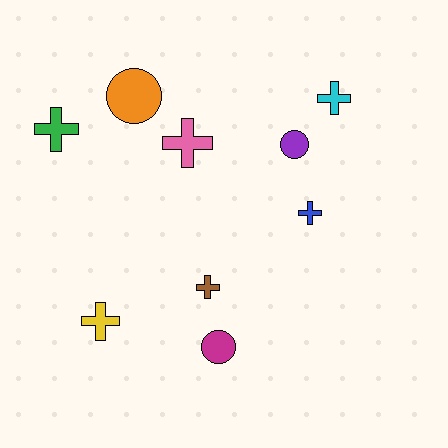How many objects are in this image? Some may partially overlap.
There are 9 objects.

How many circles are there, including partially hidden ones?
There are 3 circles.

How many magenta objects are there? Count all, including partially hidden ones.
There is 1 magenta object.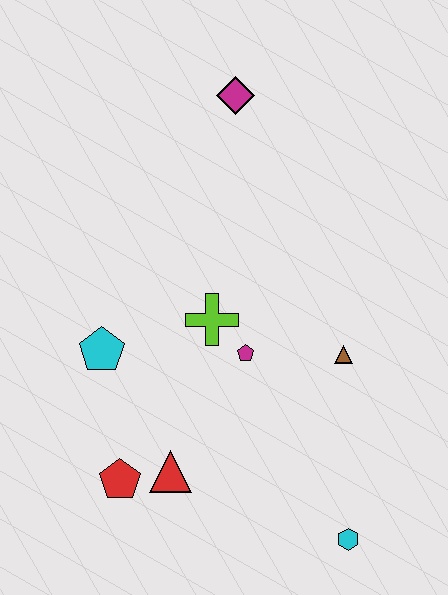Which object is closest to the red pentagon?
The red triangle is closest to the red pentagon.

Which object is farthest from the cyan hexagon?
The magenta diamond is farthest from the cyan hexagon.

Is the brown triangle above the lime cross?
No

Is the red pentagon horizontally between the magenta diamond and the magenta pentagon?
No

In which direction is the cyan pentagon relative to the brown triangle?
The cyan pentagon is to the left of the brown triangle.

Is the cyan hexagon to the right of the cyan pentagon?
Yes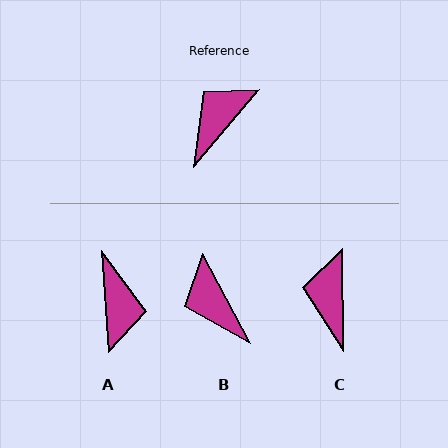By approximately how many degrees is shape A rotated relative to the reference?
Approximately 136 degrees clockwise.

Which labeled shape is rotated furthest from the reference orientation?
A, about 136 degrees away.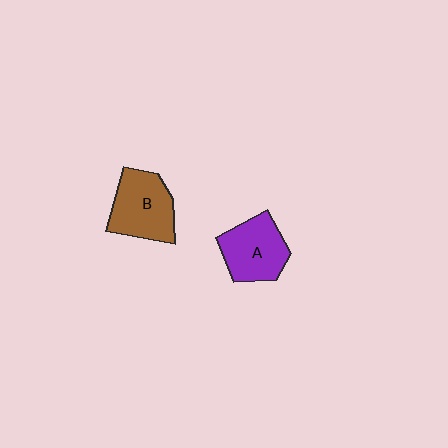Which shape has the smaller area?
Shape A (purple).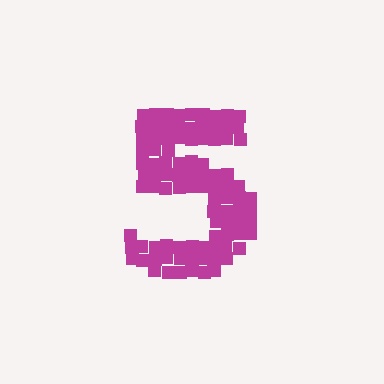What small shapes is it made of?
It is made of small squares.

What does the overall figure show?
The overall figure shows the digit 5.